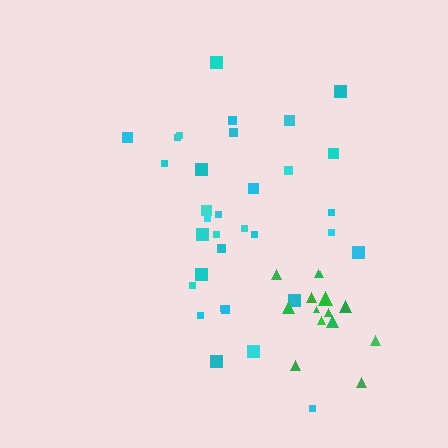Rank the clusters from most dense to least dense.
green, cyan.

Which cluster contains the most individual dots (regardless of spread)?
Cyan (33).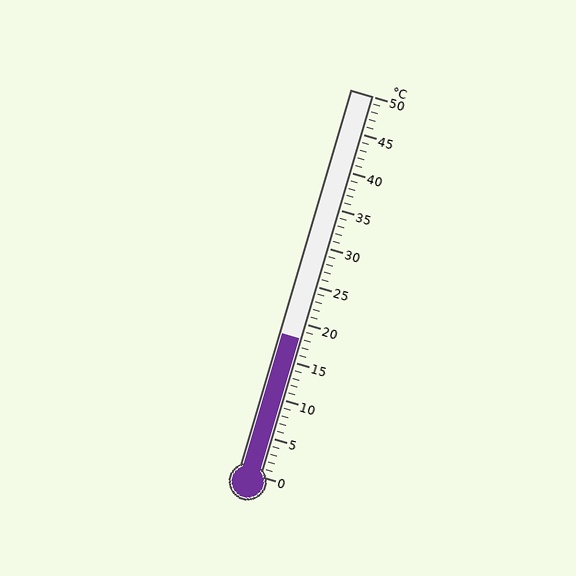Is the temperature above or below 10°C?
The temperature is above 10°C.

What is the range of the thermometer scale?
The thermometer scale ranges from 0°C to 50°C.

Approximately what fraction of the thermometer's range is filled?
The thermometer is filled to approximately 35% of its range.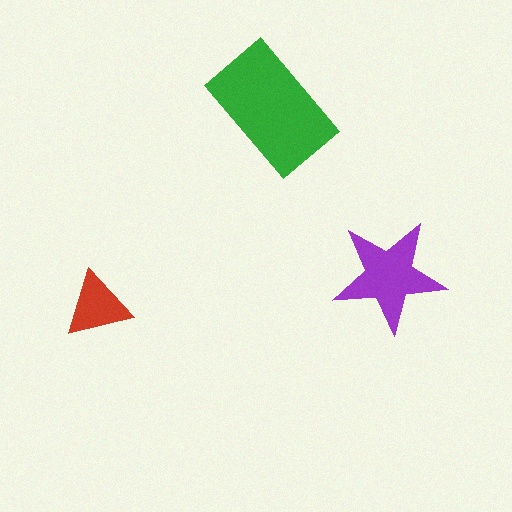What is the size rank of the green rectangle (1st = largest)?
1st.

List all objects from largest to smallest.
The green rectangle, the purple star, the red triangle.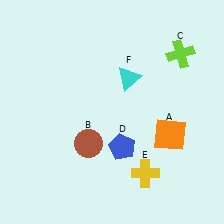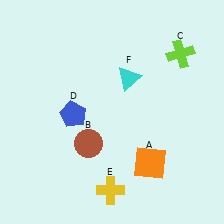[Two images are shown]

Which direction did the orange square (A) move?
The orange square (A) moved down.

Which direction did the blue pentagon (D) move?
The blue pentagon (D) moved left.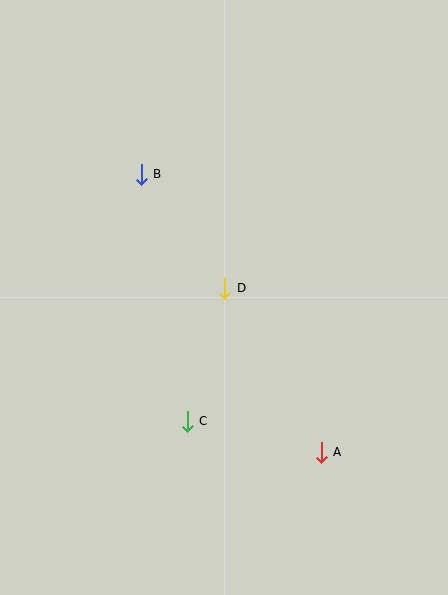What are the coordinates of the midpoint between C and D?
The midpoint between C and D is at (206, 355).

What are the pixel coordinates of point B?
Point B is at (141, 174).